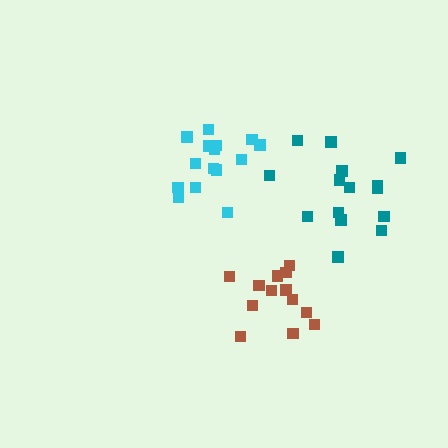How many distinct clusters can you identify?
There are 3 distinct clusters.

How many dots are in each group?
Group 1: 13 dots, Group 2: 15 dots, Group 3: 15 dots (43 total).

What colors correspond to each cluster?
The clusters are colored: brown, teal, cyan.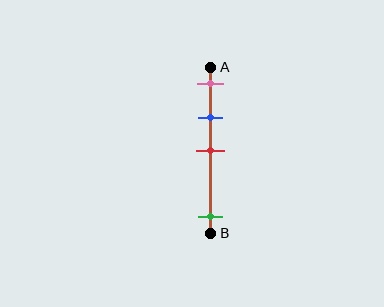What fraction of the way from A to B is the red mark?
The red mark is approximately 50% (0.5) of the way from A to B.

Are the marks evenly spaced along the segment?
No, the marks are not evenly spaced.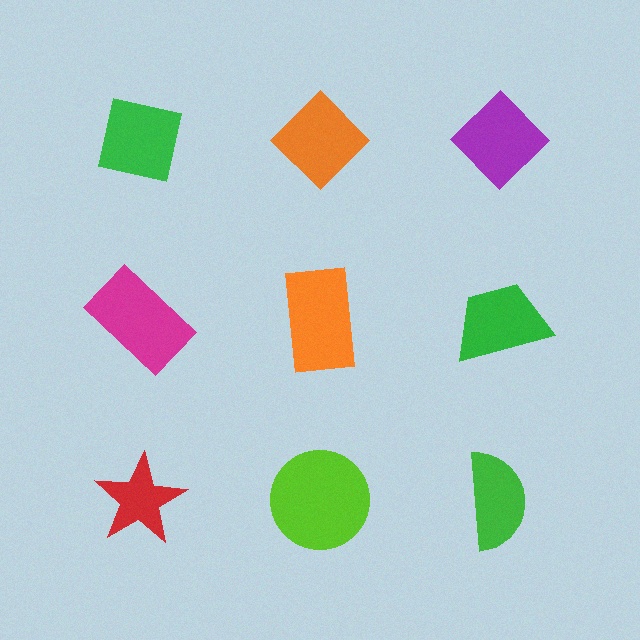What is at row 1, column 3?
A purple diamond.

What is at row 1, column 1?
A green square.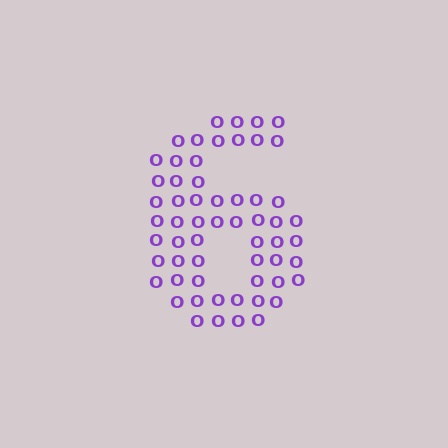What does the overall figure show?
The overall figure shows the digit 6.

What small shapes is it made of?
It is made of small letter O's.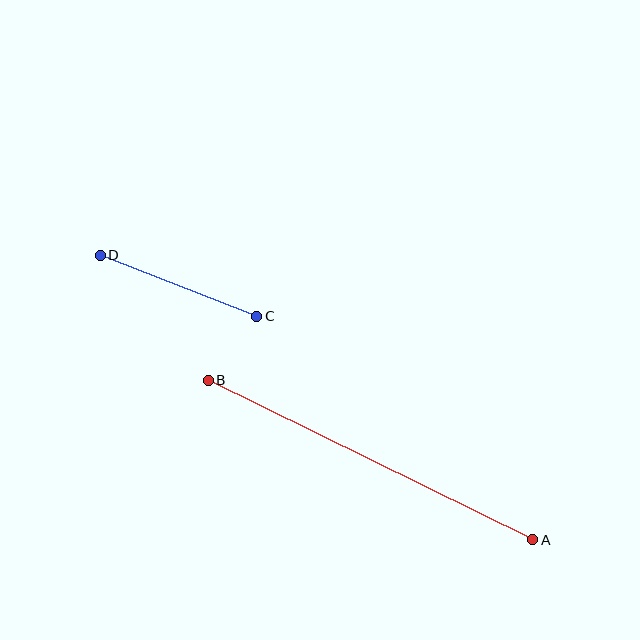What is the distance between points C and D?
The distance is approximately 168 pixels.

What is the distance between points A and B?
The distance is approximately 362 pixels.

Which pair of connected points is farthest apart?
Points A and B are farthest apart.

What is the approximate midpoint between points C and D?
The midpoint is at approximately (178, 286) pixels.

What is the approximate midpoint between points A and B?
The midpoint is at approximately (370, 460) pixels.